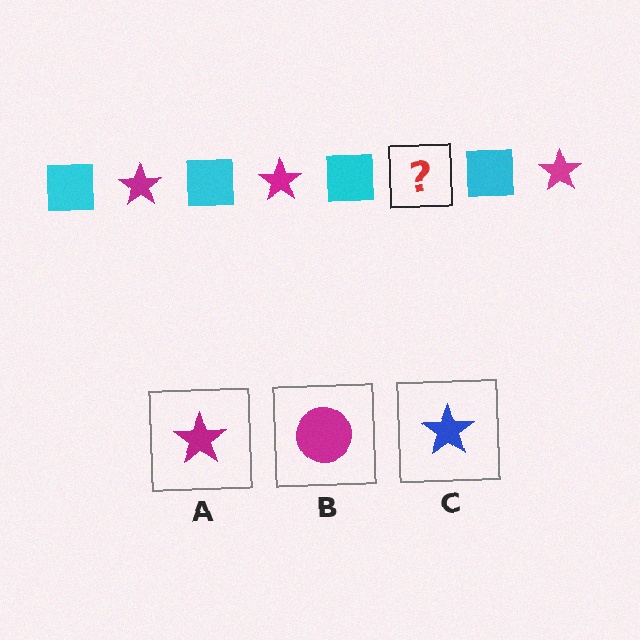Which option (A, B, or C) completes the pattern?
A.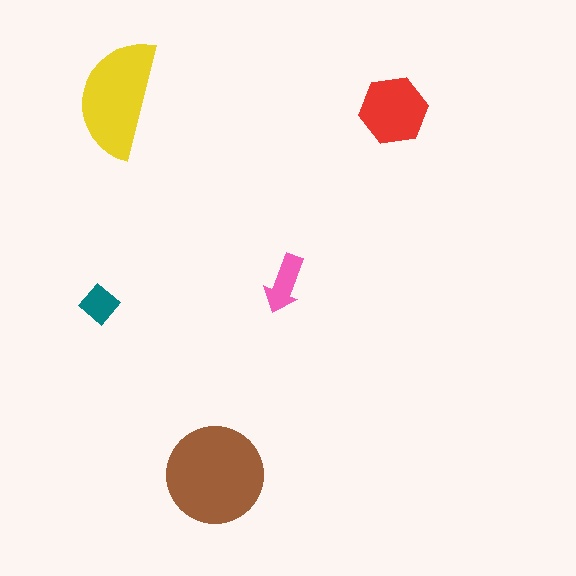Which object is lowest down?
The brown circle is bottommost.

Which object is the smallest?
The teal diamond.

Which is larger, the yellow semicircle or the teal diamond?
The yellow semicircle.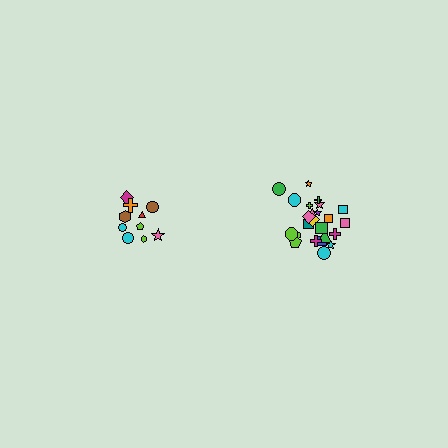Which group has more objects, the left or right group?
The right group.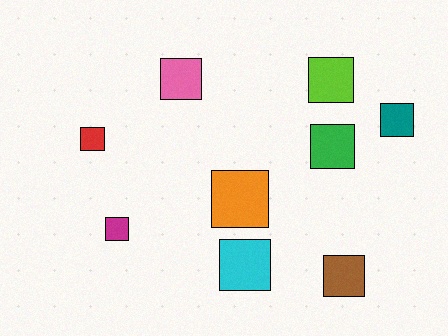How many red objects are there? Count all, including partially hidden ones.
There is 1 red object.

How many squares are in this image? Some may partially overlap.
There are 9 squares.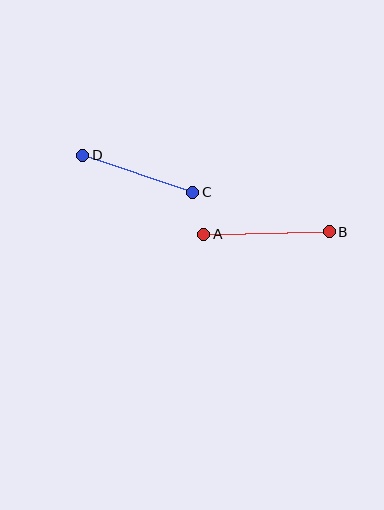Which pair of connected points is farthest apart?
Points A and B are farthest apart.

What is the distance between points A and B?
The distance is approximately 126 pixels.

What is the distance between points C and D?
The distance is approximately 116 pixels.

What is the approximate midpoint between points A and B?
The midpoint is at approximately (267, 233) pixels.